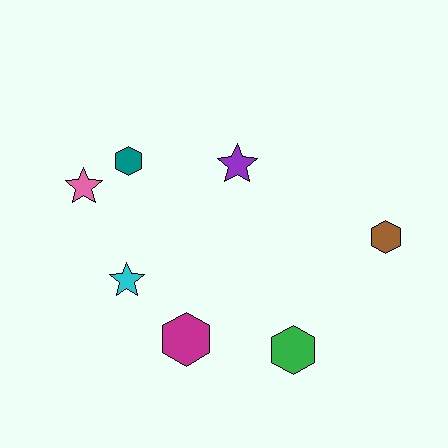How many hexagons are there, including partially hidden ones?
There are 4 hexagons.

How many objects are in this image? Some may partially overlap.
There are 7 objects.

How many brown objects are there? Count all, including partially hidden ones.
There is 1 brown object.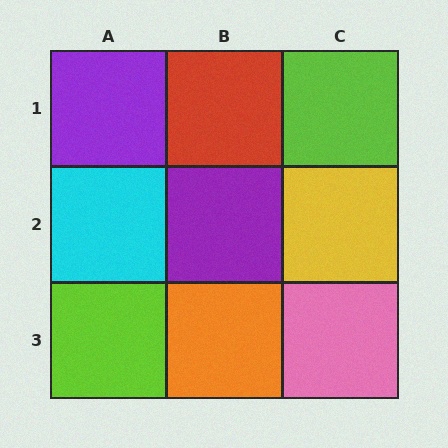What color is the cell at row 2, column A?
Cyan.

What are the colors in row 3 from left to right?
Lime, orange, pink.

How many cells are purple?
2 cells are purple.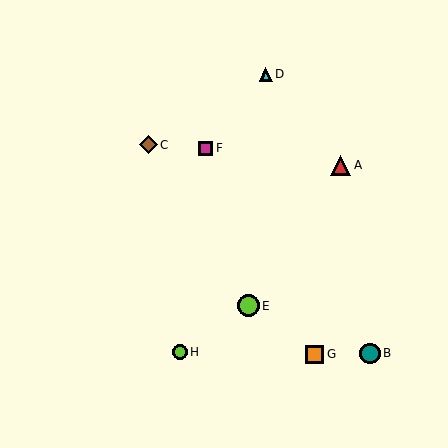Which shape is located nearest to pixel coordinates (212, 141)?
The magenta square (labeled F) at (206, 148) is nearest to that location.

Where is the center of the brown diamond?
The center of the brown diamond is at (148, 145).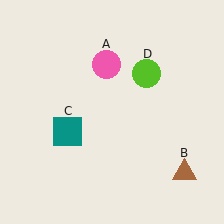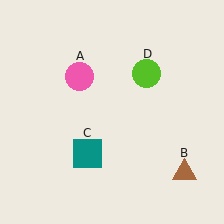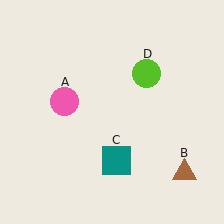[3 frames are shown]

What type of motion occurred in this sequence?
The pink circle (object A), teal square (object C) rotated counterclockwise around the center of the scene.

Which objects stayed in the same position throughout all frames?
Brown triangle (object B) and lime circle (object D) remained stationary.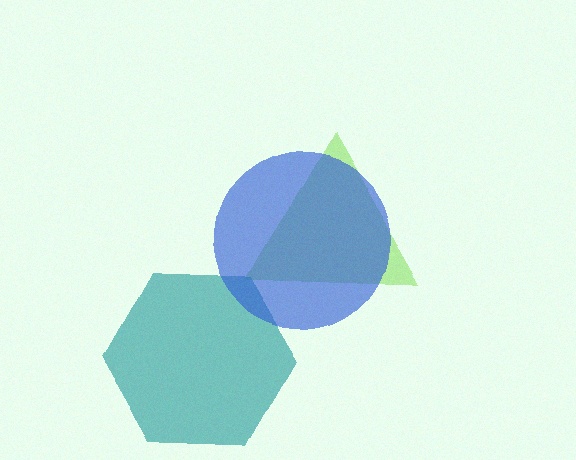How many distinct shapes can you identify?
There are 3 distinct shapes: a lime triangle, a teal hexagon, a blue circle.